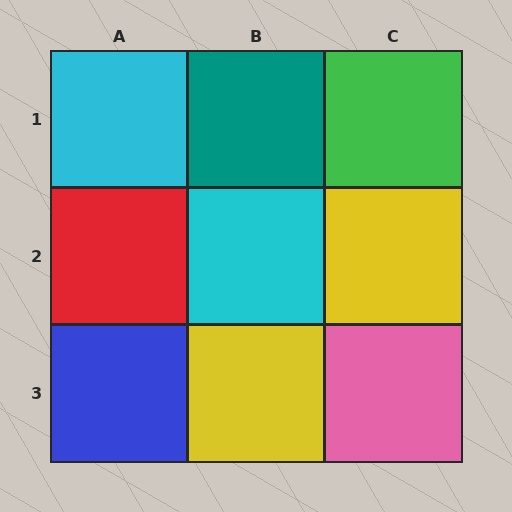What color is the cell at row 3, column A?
Blue.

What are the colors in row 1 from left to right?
Cyan, teal, green.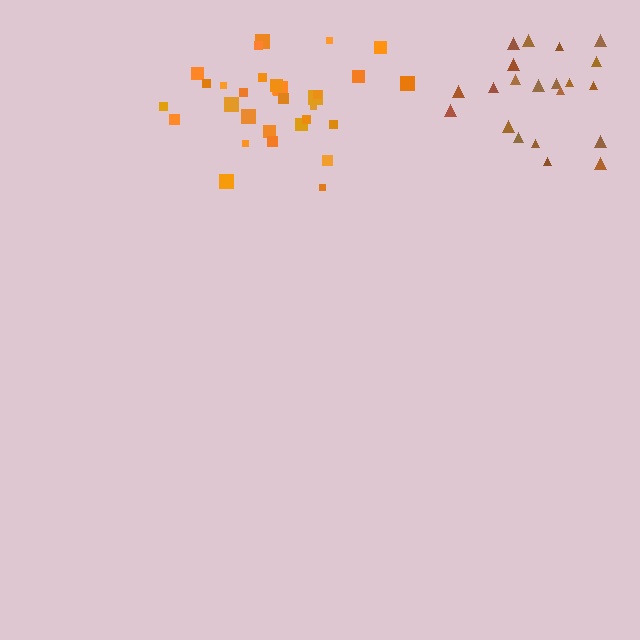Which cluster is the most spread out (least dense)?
Brown.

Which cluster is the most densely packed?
Orange.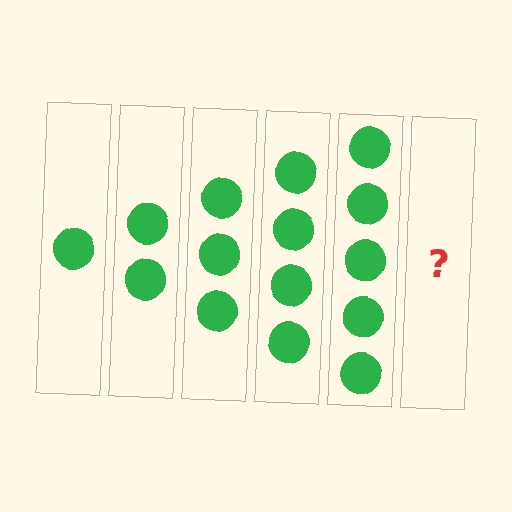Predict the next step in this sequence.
The next step is 6 circles.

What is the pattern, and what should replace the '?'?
The pattern is that each step adds one more circle. The '?' should be 6 circles.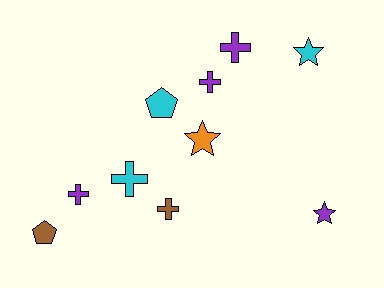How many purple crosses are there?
There are 3 purple crosses.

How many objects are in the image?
There are 10 objects.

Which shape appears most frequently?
Cross, with 5 objects.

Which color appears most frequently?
Purple, with 4 objects.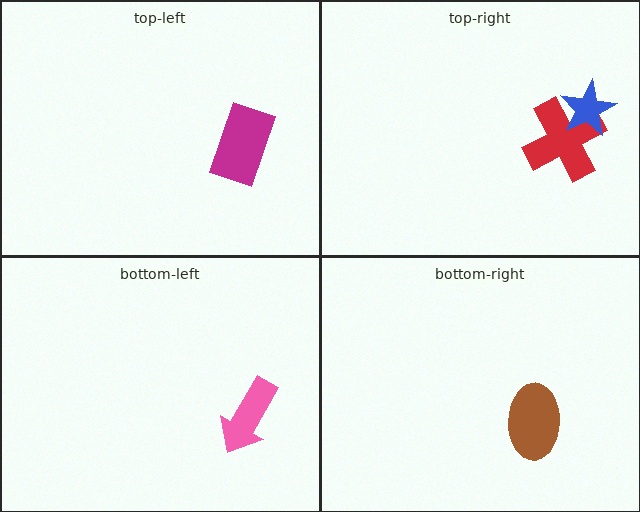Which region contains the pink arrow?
The bottom-left region.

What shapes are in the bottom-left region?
The pink arrow.